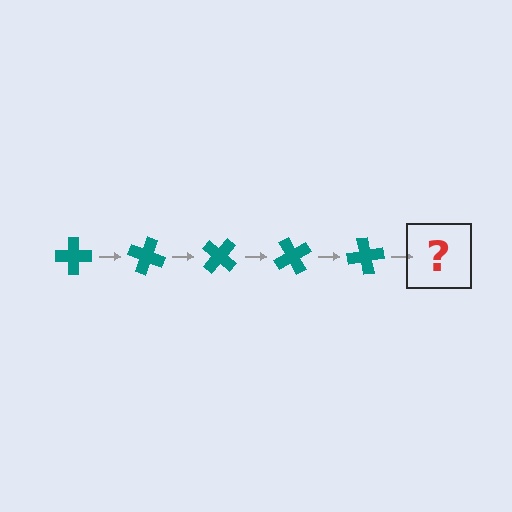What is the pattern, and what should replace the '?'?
The pattern is that the cross rotates 20 degrees each step. The '?' should be a teal cross rotated 100 degrees.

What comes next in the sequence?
The next element should be a teal cross rotated 100 degrees.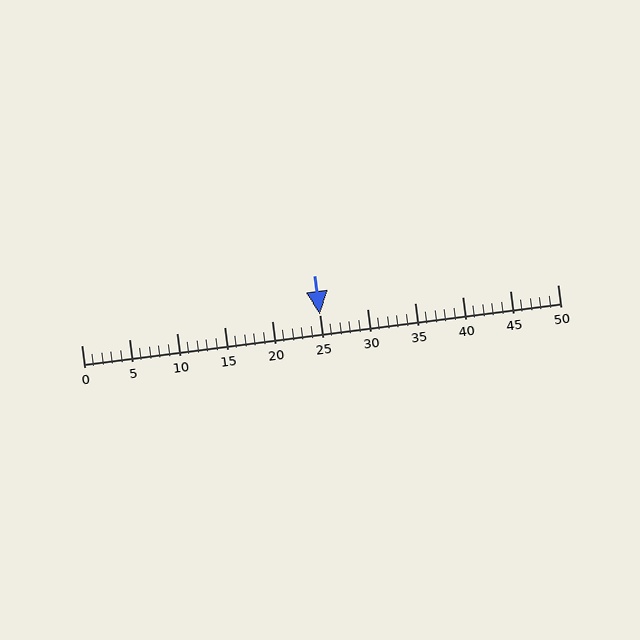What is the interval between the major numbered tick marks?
The major tick marks are spaced 5 units apart.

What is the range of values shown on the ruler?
The ruler shows values from 0 to 50.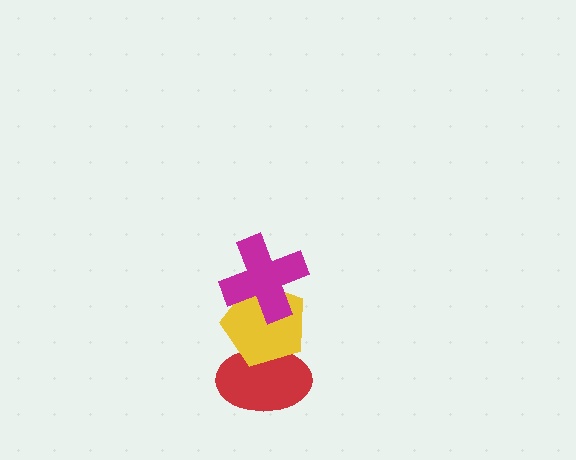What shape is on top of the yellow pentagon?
The magenta cross is on top of the yellow pentagon.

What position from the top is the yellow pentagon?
The yellow pentagon is 2nd from the top.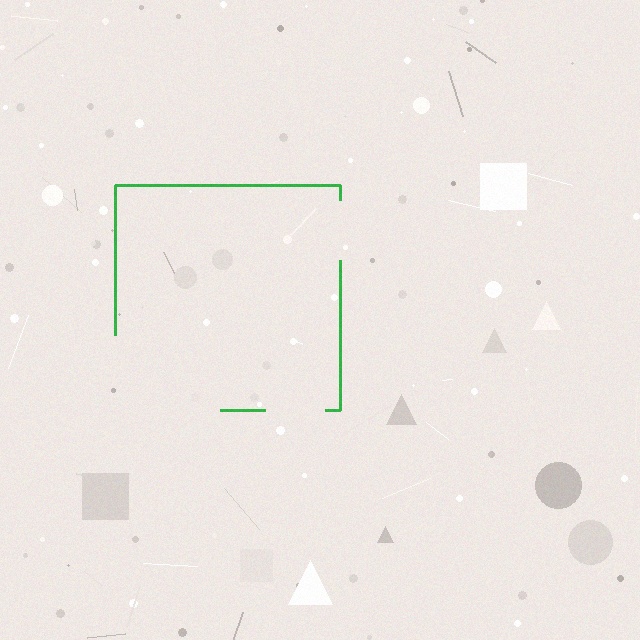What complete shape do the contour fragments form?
The contour fragments form a square.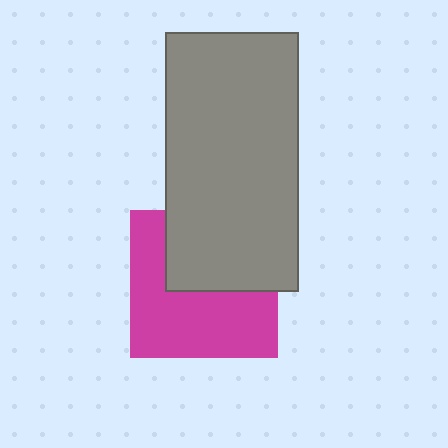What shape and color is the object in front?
The object in front is a gray rectangle.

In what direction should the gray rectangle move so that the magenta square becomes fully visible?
The gray rectangle should move up. That is the shortest direction to clear the overlap and leave the magenta square fully visible.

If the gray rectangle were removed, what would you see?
You would see the complete magenta square.